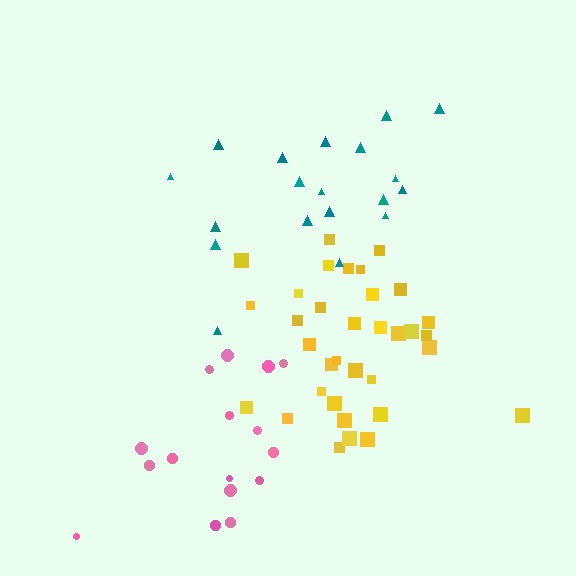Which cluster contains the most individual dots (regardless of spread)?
Yellow (34).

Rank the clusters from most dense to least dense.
yellow, teal, pink.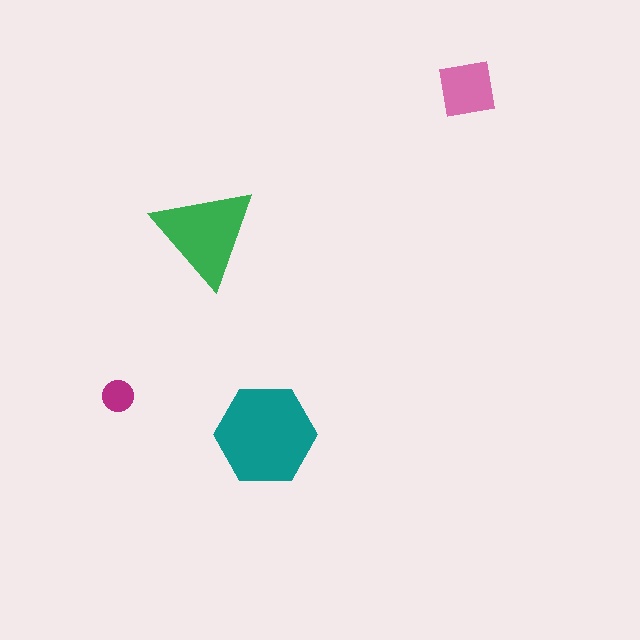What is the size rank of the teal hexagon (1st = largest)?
1st.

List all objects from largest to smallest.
The teal hexagon, the green triangle, the pink square, the magenta circle.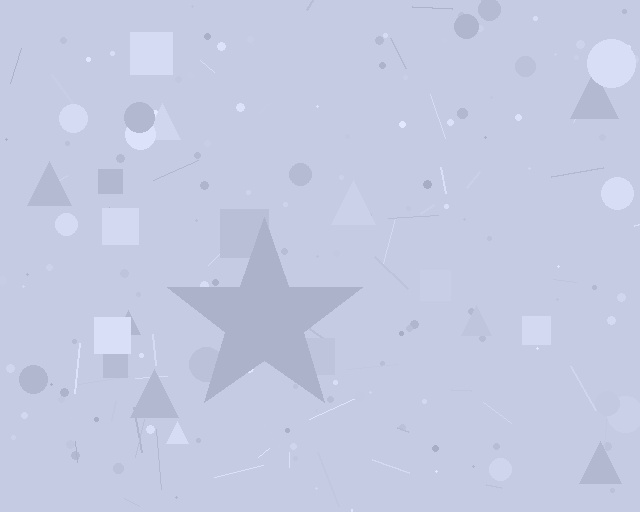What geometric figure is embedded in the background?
A star is embedded in the background.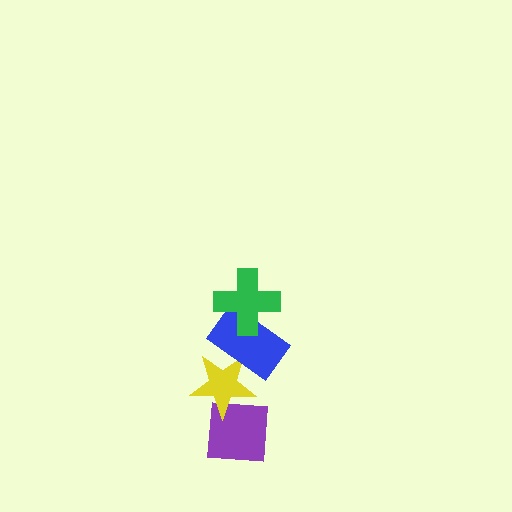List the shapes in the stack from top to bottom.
From top to bottom: the green cross, the blue rectangle, the yellow star, the purple square.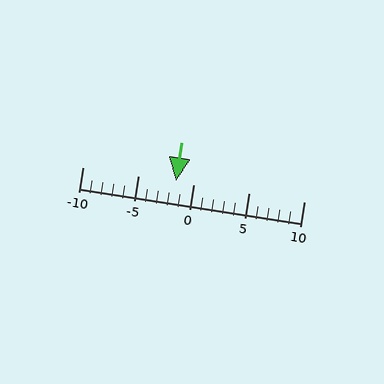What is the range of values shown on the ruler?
The ruler shows values from -10 to 10.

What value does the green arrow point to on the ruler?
The green arrow points to approximately -2.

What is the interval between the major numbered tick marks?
The major tick marks are spaced 5 units apart.